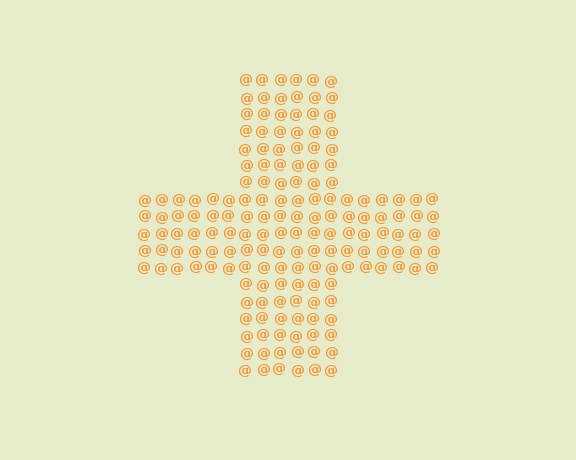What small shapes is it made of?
It is made of small at signs.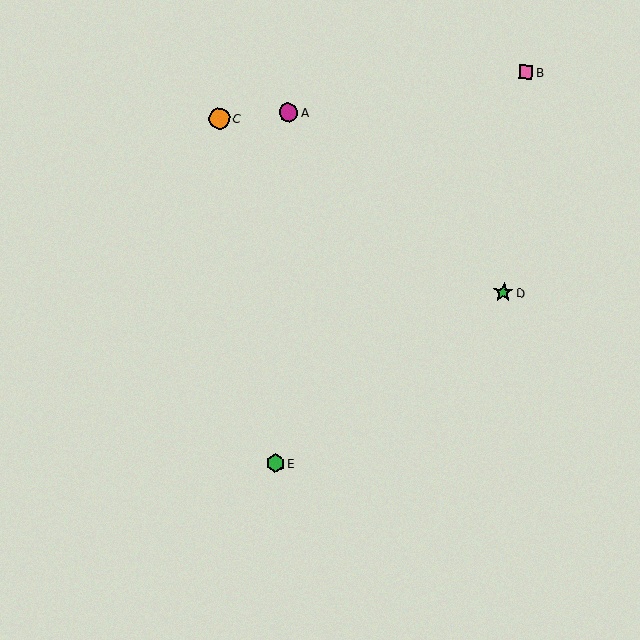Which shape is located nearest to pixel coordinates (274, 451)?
The green hexagon (labeled E) at (275, 463) is nearest to that location.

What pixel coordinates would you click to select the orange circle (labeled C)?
Click at (219, 119) to select the orange circle C.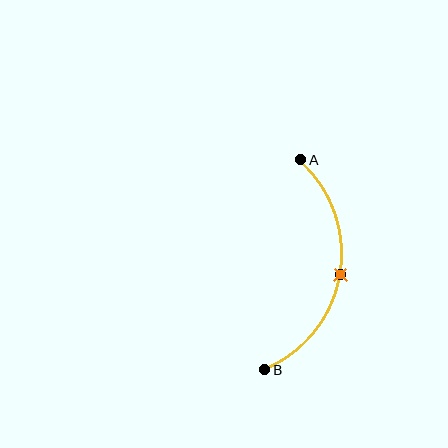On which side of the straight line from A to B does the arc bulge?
The arc bulges to the right of the straight line connecting A and B.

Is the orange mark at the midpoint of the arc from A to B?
Yes. The orange mark lies on the arc at equal arc-length from both A and B — it is the arc midpoint.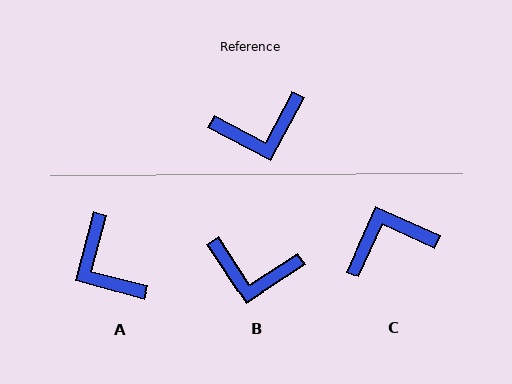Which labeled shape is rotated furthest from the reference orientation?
C, about 177 degrees away.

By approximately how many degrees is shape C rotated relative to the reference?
Approximately 177 degrees clockwise.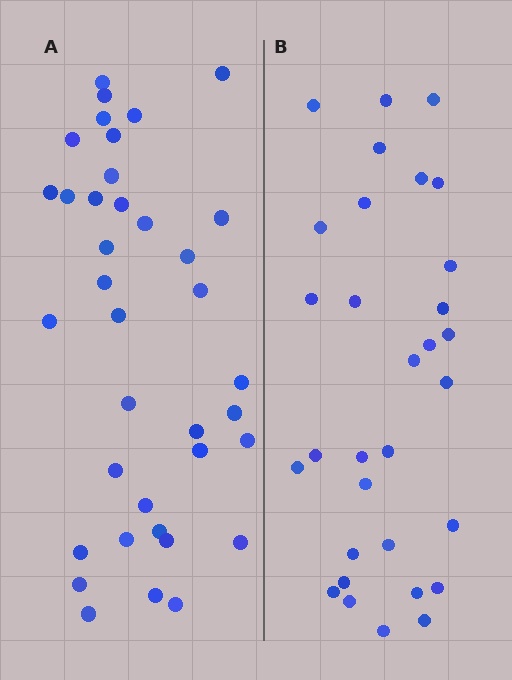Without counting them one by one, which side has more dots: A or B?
Region A (the left region) has more dots.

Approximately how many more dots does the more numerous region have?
Region A has about 6 more dots than region B.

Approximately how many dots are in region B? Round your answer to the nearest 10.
About 30 dots. (The exact count is 31, which rounds to 30.)